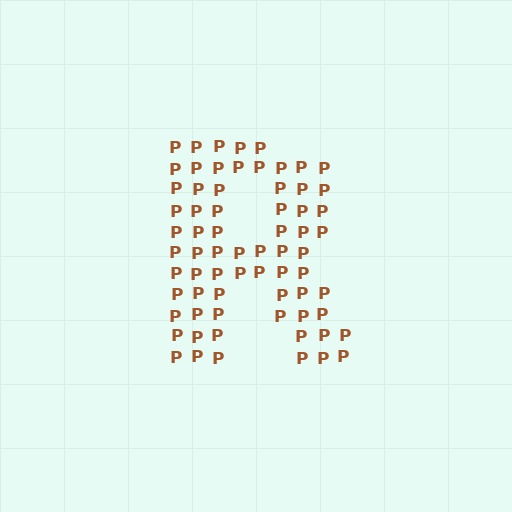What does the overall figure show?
The overall figure shows the letter R.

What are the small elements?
The small elements are letter P's.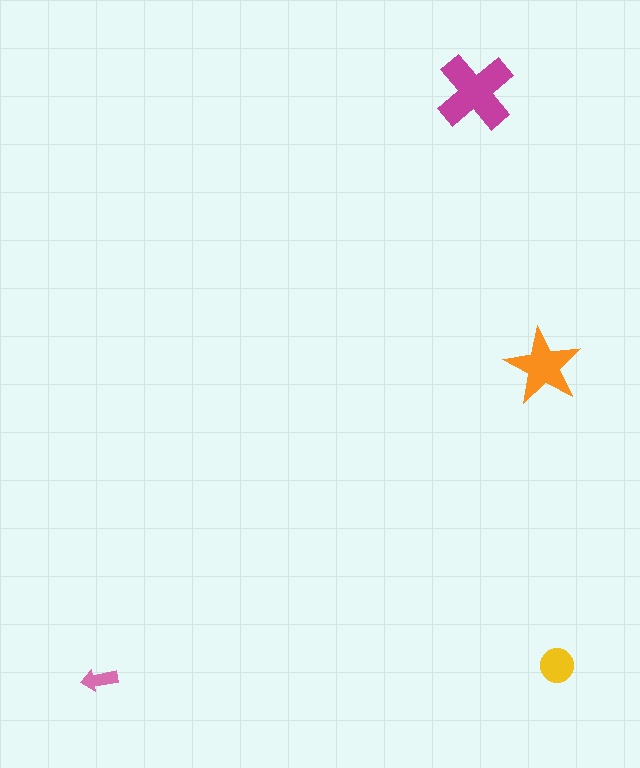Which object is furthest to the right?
The yellow circle is rightmost.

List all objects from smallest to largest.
The pink arrow, the yellow circle, the orange star, the magenta cross.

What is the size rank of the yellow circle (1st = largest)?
3rd.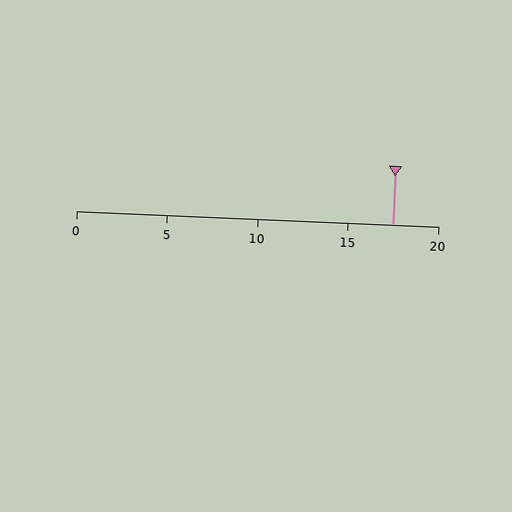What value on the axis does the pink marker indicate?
The marker indicates approximately 17.5.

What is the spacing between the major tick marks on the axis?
The major ticks are spaced 5 apart.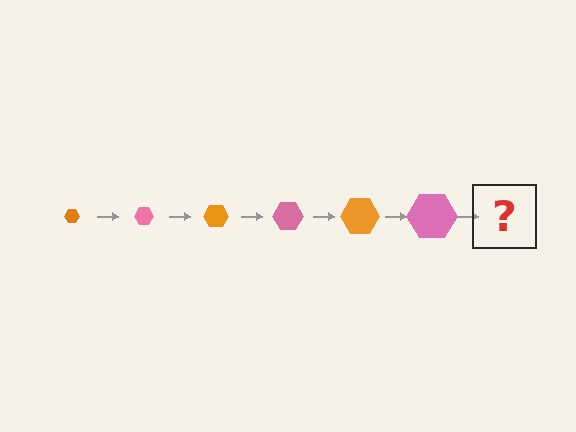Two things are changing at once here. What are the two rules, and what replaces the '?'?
The two rules are that the hexagon grows larger each step and the color cycles through orange and pink. The '?' should be an orange hexagon, larger than the previous one.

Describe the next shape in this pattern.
It should be an orange hexagon, larger than the previous one.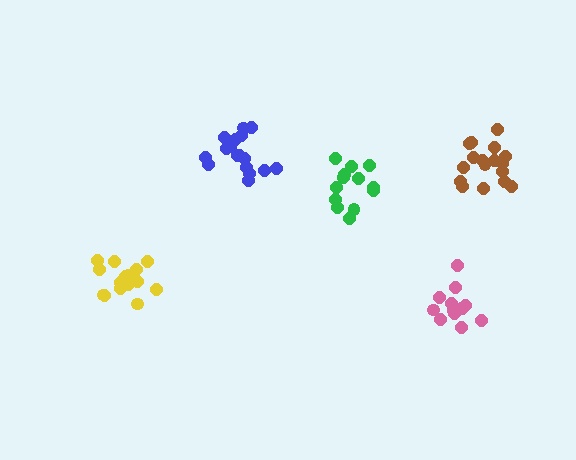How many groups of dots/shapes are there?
There are 5 groups.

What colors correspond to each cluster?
The clusters are colored: green, yellow, brown, blue, pink.